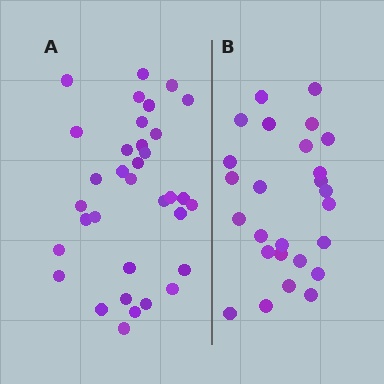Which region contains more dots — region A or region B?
Region A (the left region) has more dots.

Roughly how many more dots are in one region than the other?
Region A has roughly 8 or so more dots than region B.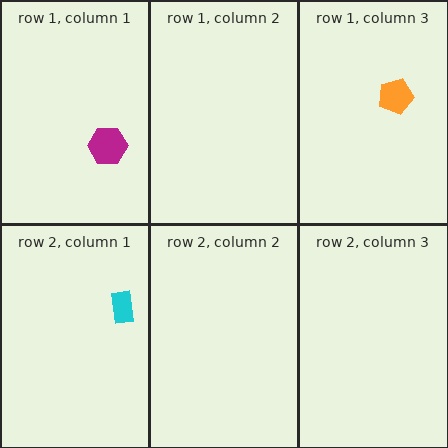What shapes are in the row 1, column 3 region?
The orange pentagon.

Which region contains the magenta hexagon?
The row 1, column 1 region.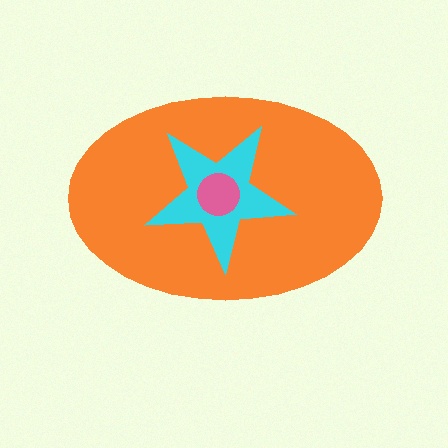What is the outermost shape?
The orange ellipse.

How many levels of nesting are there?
3.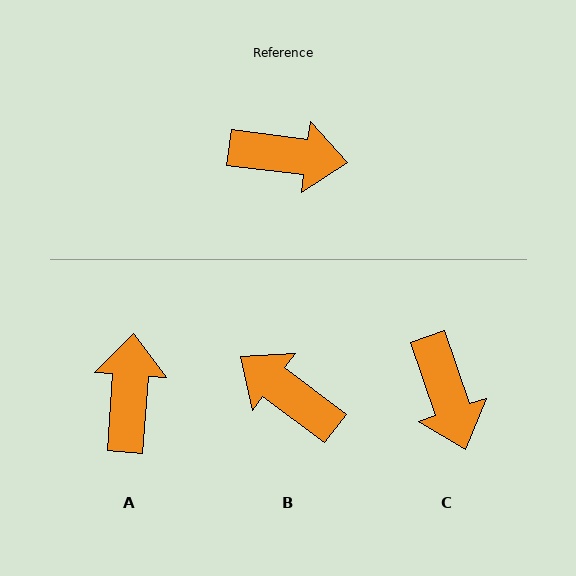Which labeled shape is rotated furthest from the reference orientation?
B, about 150 degrees away.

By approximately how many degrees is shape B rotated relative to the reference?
Approximately 150 degrees counter-clockwise.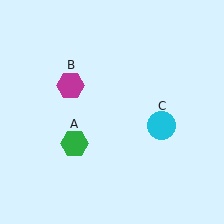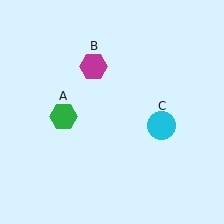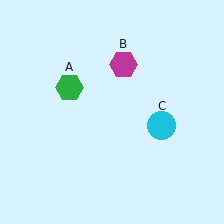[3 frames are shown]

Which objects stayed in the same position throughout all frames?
Cyan circle (object C) remained stationary.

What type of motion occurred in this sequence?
The green hexagon (object A), magenta hexagon (object B) rotated clockwise around the center of the scene.